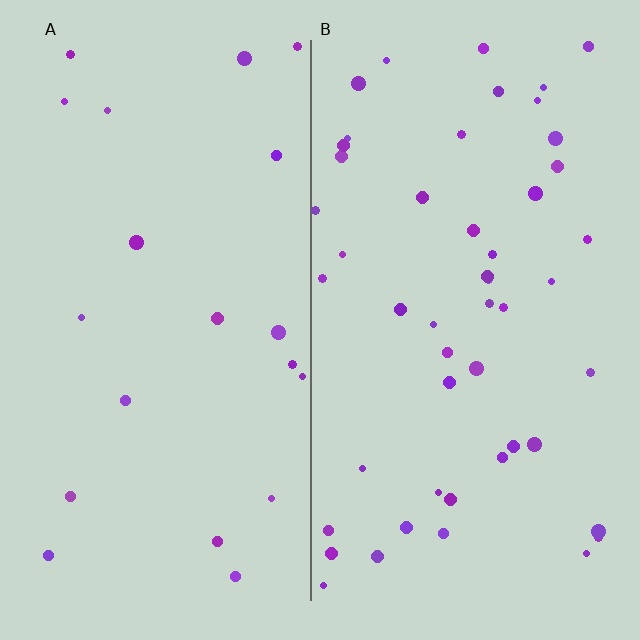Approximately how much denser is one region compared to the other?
Approximately 2.4× — region B over region A.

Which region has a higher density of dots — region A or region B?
B (the right).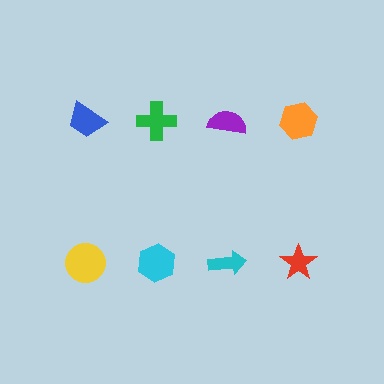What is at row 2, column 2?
A cyan hexagon.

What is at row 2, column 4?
A red star.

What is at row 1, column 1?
A blue trapezoid.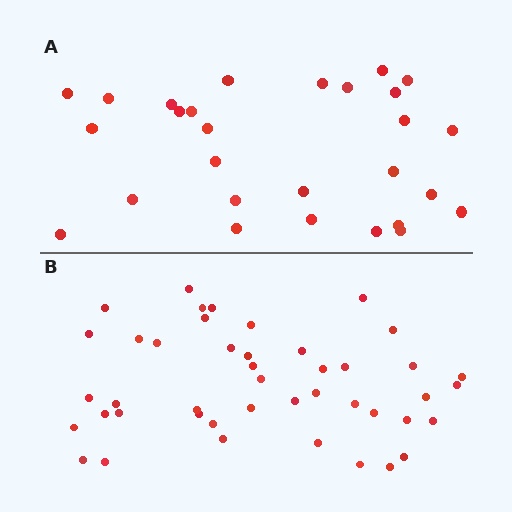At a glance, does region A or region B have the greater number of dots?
Region B (the bottom region) has more dots.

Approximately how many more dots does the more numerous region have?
Region B has approximately 15 more dots than region A.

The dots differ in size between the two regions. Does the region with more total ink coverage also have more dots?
No. Region A has more total ink coverage because its dots are larger, but region B actually contains more individual dots. Total area can be misleading — the number of items is what matters here.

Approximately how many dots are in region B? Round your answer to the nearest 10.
About 40 dots. (The exact count is 44, which rounds to 40.)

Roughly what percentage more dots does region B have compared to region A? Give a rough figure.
About 55% more.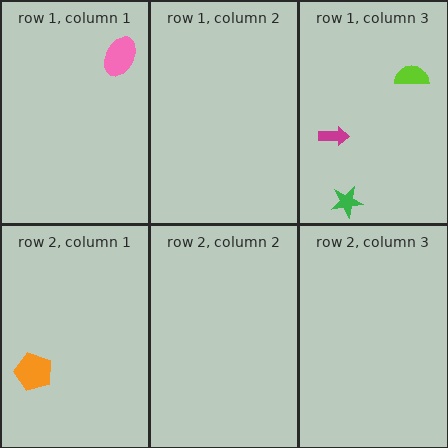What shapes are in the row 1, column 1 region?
The pink ellipse.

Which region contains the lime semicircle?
The row 1, column 3 region.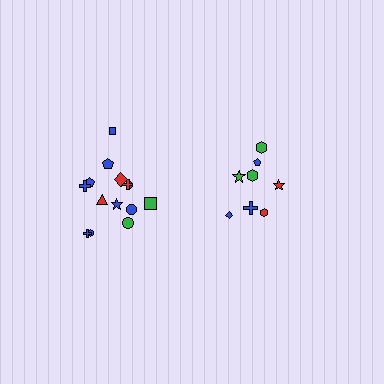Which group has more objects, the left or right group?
The left group.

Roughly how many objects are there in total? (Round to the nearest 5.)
Roughly 25 objects in total.